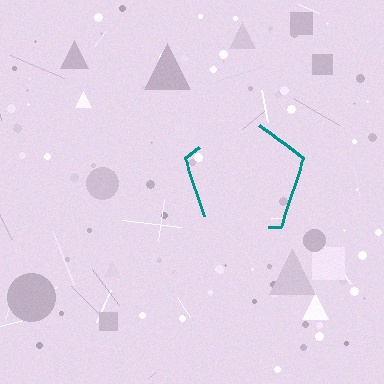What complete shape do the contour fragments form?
The contour fragments form a pentagon.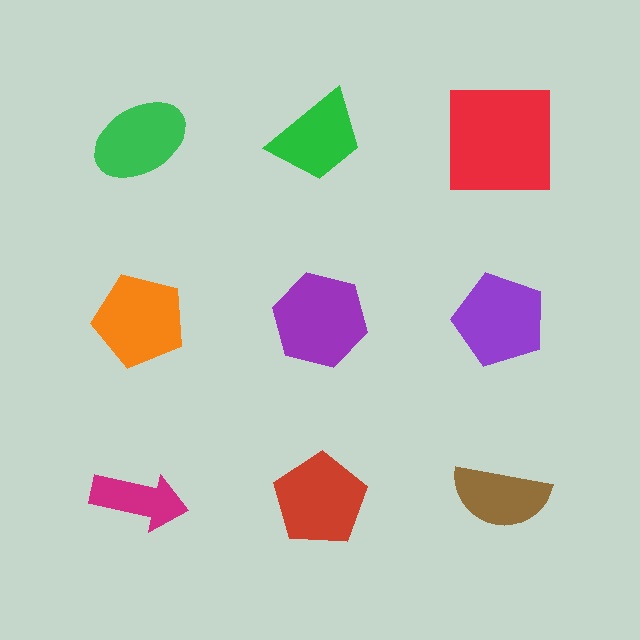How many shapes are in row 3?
3 shapes.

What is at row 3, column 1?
A magenta arrow.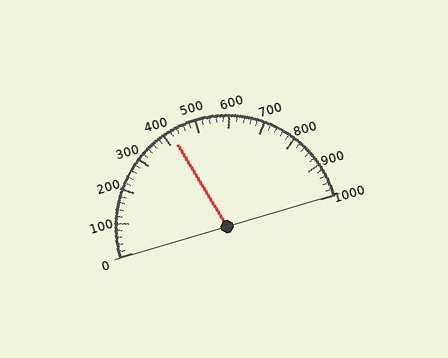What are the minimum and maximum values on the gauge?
The gauge ranges from 0 to 1000.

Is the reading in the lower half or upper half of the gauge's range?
The reading is in the lower half of the range (0 to 1000).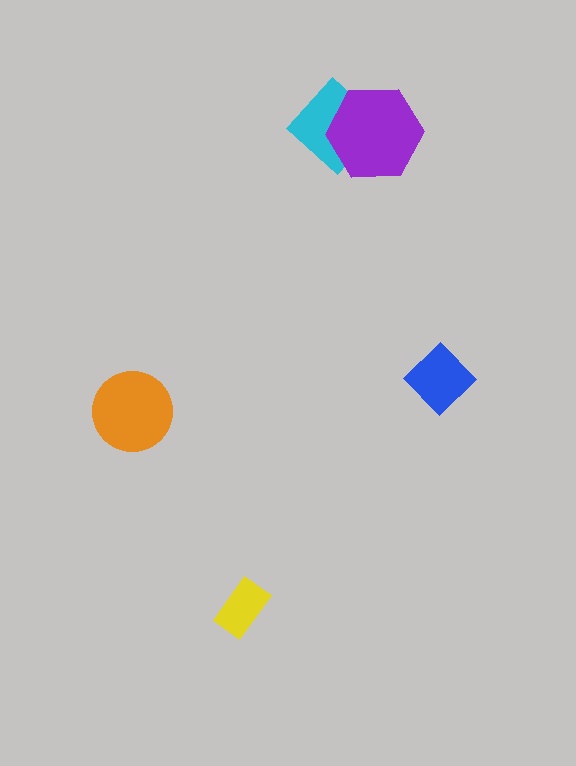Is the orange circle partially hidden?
No, no other shape covers it.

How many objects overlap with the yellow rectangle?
0 objects overlap with the yellow rectangle.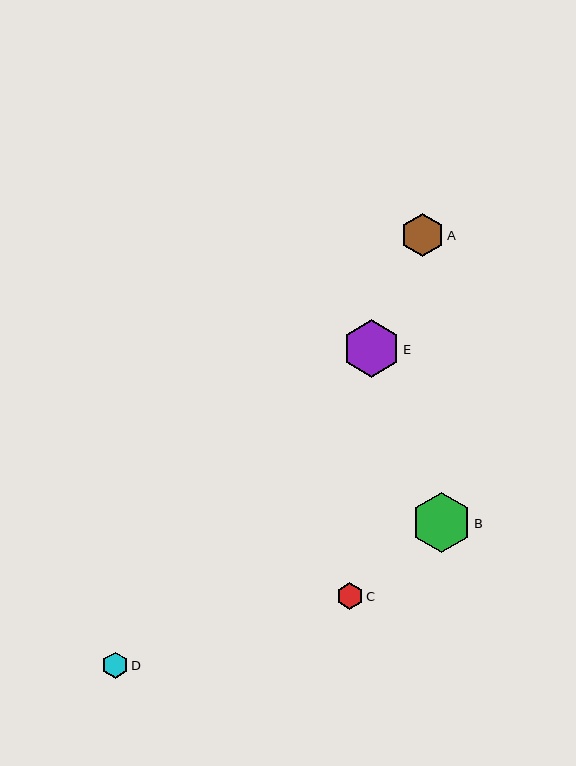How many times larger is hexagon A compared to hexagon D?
Hexagon A is approximately 1.6 times the size of hexagon D.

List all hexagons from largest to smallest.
From largest to smallest: B, E, A, D, C.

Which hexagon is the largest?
Hexagon B is the largest with a size of approximately 60 pixels.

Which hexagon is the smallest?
Hexagon C is the smallest with a size of approximately 26 pixels.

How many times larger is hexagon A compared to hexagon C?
Hexagon A is approximately 1.6 times the size of hexagon C.